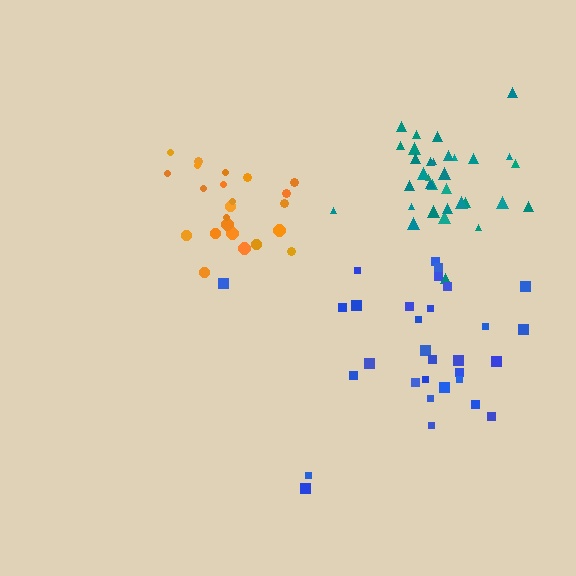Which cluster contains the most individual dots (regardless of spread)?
Teal (33).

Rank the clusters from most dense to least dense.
teal, orange, blue.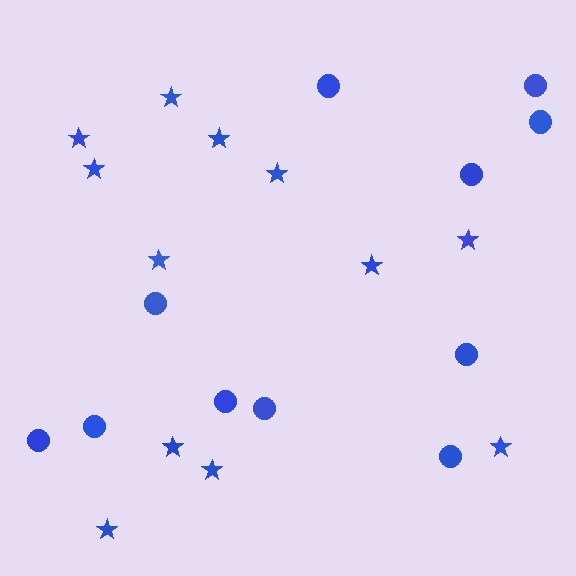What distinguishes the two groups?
There are 2 groups: one group of stars (12) and one group of circles (11).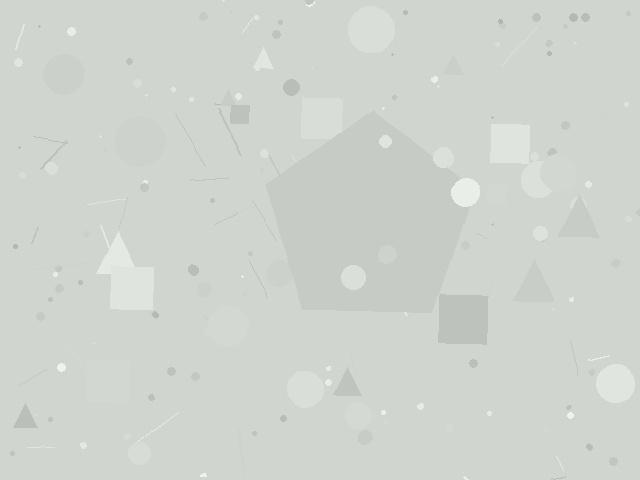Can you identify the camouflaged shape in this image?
The camouflaged shape is a pentagon.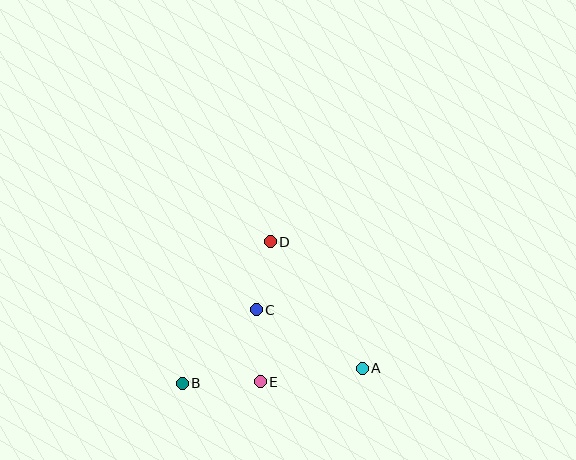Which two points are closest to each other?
Points C and D are closest to each other.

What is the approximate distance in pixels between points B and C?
The distance between B and C is approximately 104 pixels.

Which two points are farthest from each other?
Points A and B are farthest from each other.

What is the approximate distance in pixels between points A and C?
The distance between A and C is approximately 121 pixels.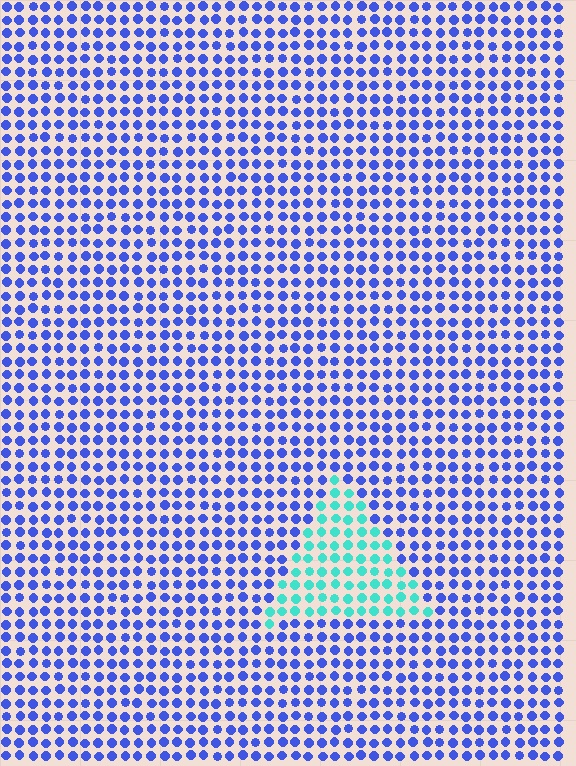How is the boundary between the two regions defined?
The boundary is defined purely by a slight shift in hue (about 61 degrees). Spacing, size, and orientation are identical on both sides.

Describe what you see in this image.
The image is filled with small blue elements in a uniform arrangement. A triangle-shaped region is visible where the elements are tinted to a slightly different hue, forming a subtle color boundary.